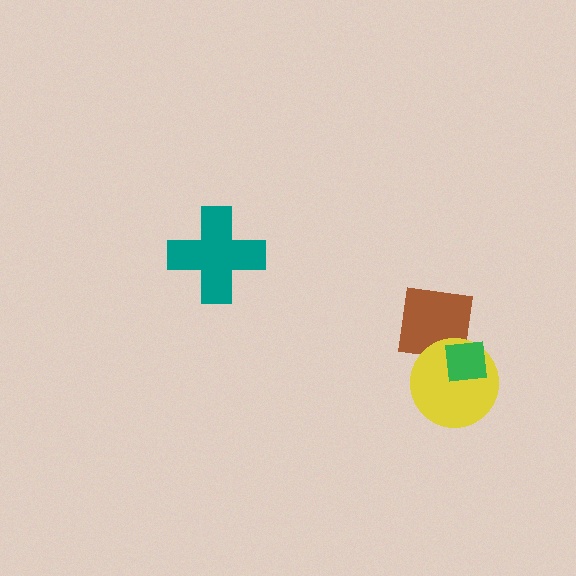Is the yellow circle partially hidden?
Yes, it is partially covered by another shape.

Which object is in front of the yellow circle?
The green square is in front of the yellow circle.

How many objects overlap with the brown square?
2 objects overlap with the brown square.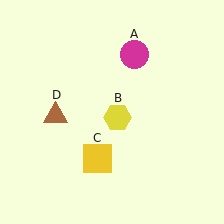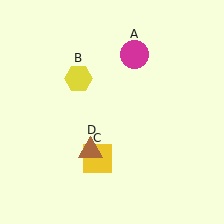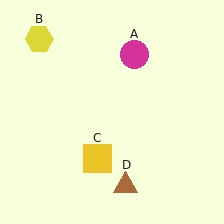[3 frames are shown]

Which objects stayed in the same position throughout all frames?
Magenta circle (object A) and yellow square (object C) remained stationary.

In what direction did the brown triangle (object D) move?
The brown triangle (object D) moved down and to the right.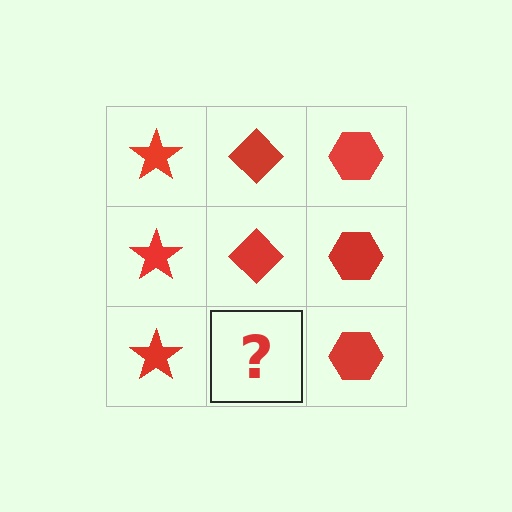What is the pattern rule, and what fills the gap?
The rule is that each column has a consistent shape. The gap should be filled with a red diamond.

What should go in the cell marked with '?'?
The missing cell should contain a red diamond.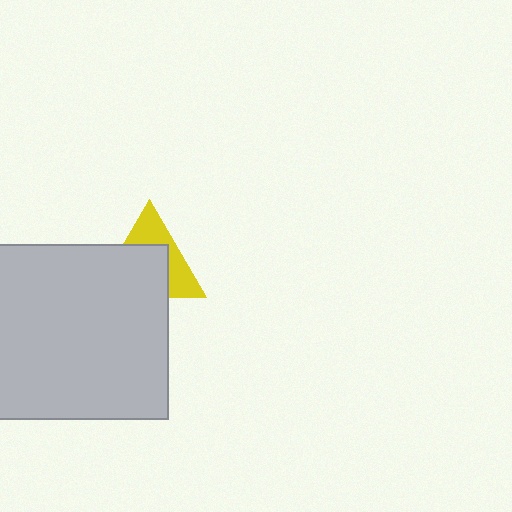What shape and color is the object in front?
The object in front is a light gray square.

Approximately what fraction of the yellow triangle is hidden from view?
Roughly 59% of the yellow triangle is hidden behind the light gray square.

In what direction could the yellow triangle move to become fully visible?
The yellow triangle could move up. That would shift it out from behind the light gray square entirely.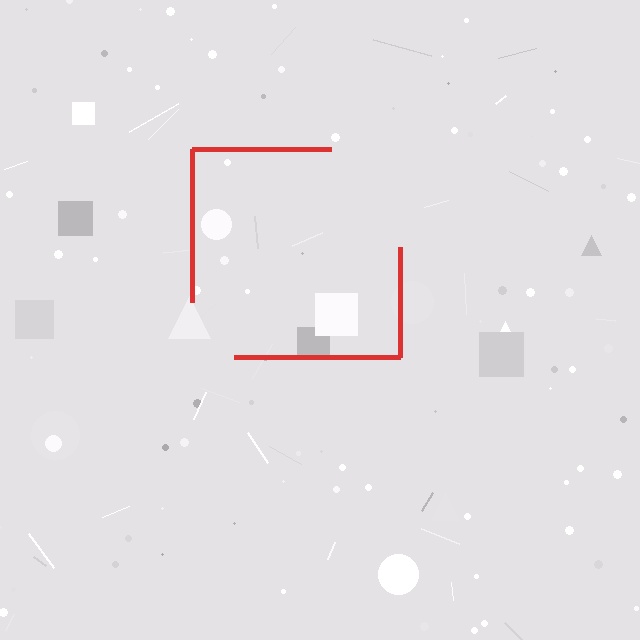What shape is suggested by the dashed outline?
The dashed outline suggests a square.